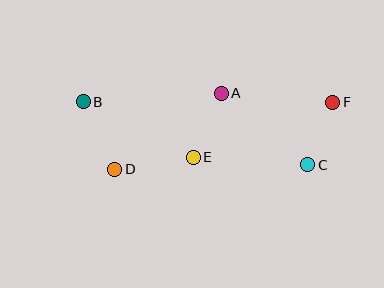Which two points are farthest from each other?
Points B and F are farthest from each other.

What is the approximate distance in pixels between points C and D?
The distance between C and D is approximately 193 pixels.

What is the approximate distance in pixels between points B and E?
The distance between B and E is approximately 123 pixels.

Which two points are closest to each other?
Points C and F are closest to each other.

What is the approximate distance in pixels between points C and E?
The distance between C and E is approximately 114 pixels.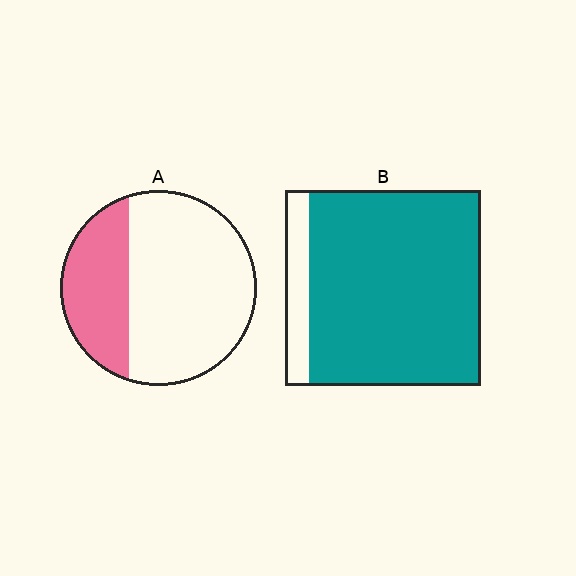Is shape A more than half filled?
No.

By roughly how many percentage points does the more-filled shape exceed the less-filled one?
By roughly 55 percentage points (B over A).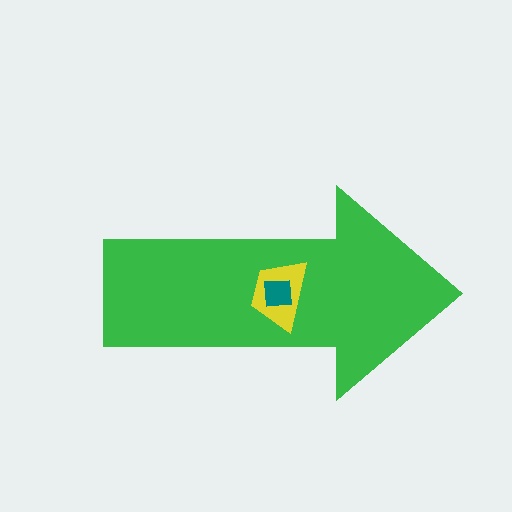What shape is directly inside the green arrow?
The yellow trapezoid.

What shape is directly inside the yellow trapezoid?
The teal square.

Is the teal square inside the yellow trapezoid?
Yes.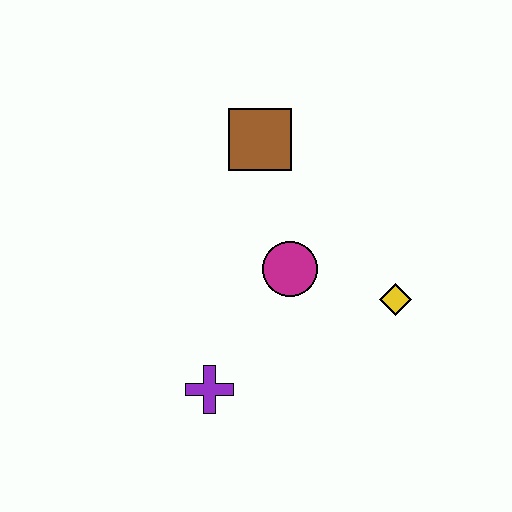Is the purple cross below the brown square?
Yes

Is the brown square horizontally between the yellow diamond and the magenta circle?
No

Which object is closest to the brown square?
The magenta circle is closest to the brown square.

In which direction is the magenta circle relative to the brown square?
The magenta circle is below the brown square.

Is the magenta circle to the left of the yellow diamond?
Yes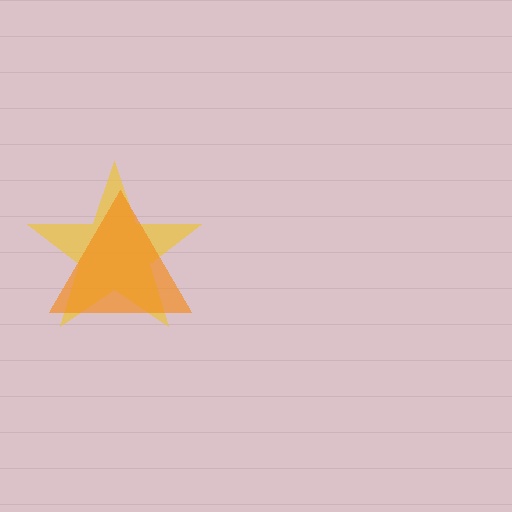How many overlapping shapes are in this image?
There are 2 overlapping shapes in the image.